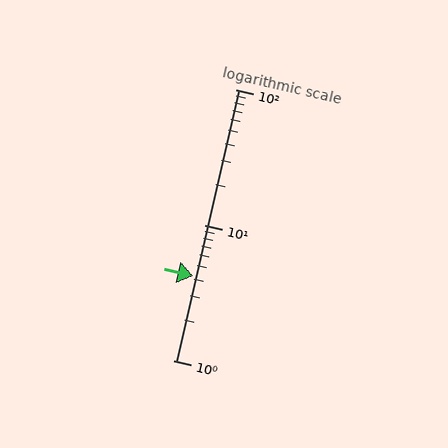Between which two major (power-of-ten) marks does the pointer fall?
The pointer is between 1 and 10.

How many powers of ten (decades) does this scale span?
The scale spans 2 decades, from 1 to 100.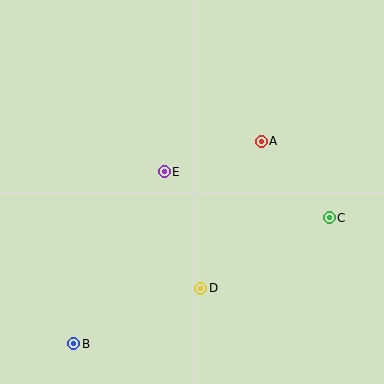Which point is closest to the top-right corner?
Point A is closest to the top-right corner.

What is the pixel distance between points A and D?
The distance between A and D is 159 pixels.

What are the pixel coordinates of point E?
Point E is at (164, 172).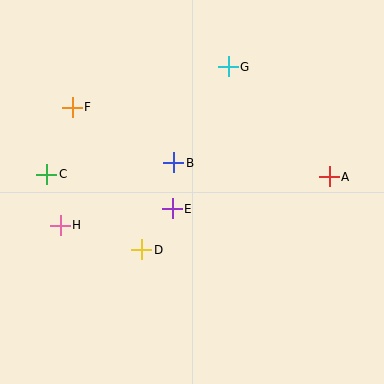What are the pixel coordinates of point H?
Point H is at (60, 225).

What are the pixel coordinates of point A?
Point A is at (329, 177).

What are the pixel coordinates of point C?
Point C is at (47, 174).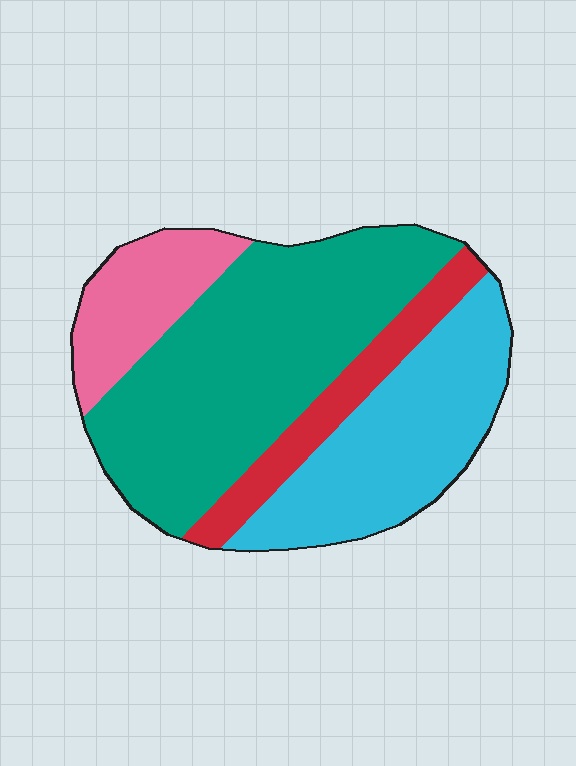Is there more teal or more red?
Teal.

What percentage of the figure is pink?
Pink takes up about one eighth (1/8) of the figure.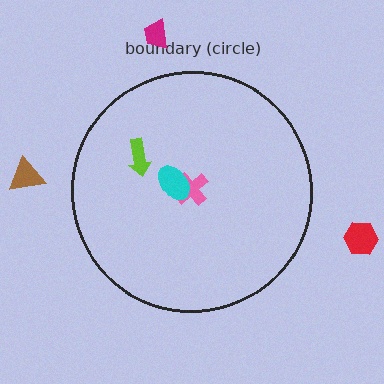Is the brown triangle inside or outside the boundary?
Outside.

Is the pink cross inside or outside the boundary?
Inside.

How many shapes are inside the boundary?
3 inside, 3 outside.